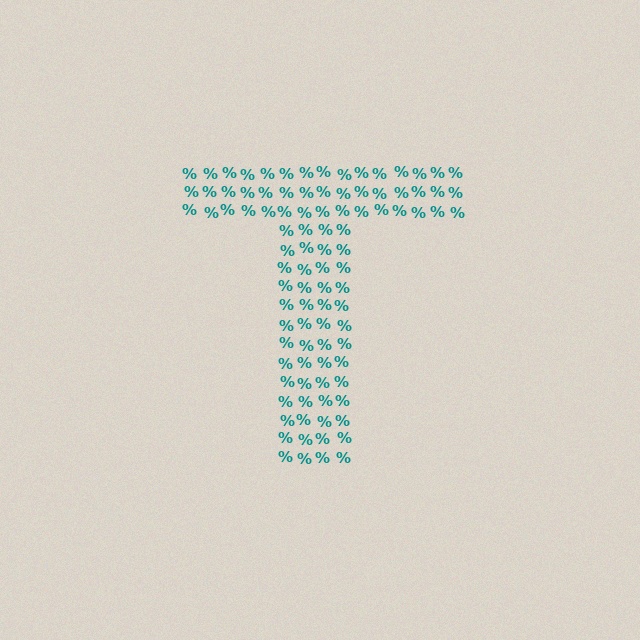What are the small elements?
The small elements are percent signs.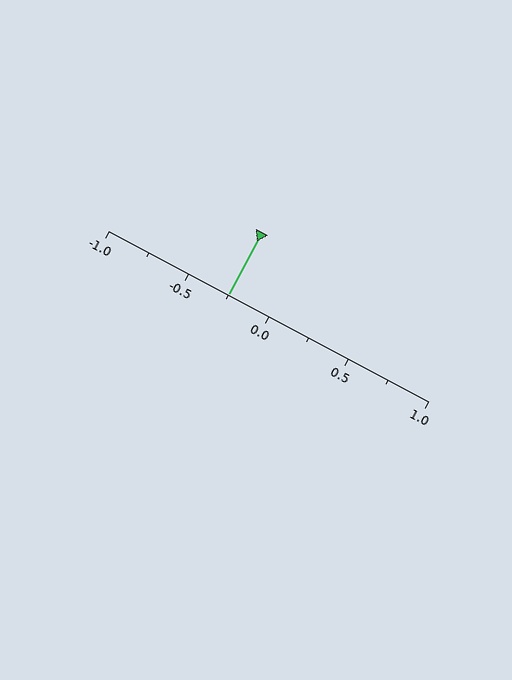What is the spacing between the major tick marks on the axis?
The major ticks are spaced 0.5 apart.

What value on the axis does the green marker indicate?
The marker indicates approximately -0.25.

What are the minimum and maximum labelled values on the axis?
The axis runs from -1.0 to 1.0.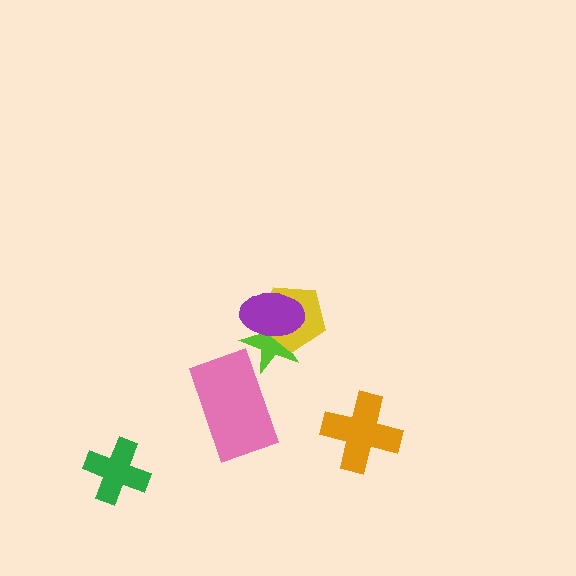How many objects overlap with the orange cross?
0 objects overlap with the orange cross.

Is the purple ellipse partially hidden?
No, no other shape covers it.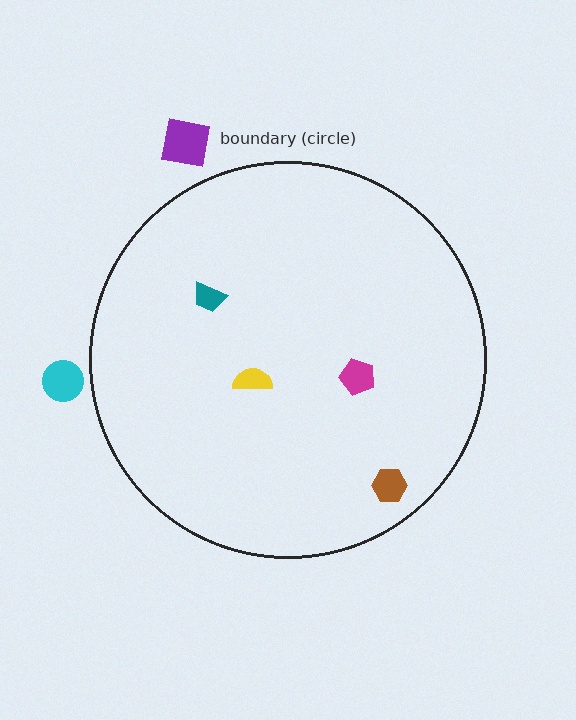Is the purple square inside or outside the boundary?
Outside.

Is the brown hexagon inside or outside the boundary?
Inside.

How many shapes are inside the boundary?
4 inside, 2 outside.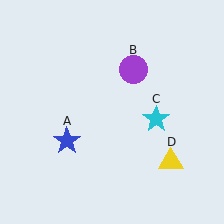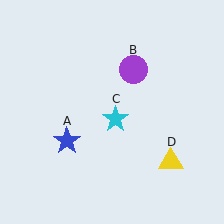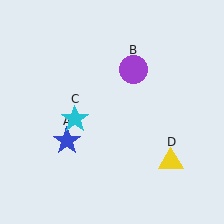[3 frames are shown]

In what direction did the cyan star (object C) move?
The cyan star (object C) moved left.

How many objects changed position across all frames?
1 object changed position: cyan star (object C).